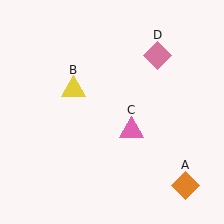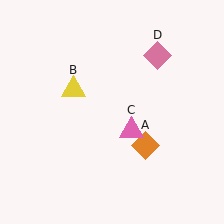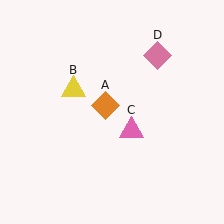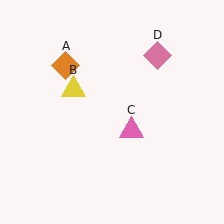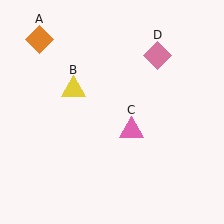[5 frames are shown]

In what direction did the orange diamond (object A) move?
The orange diamond (object A) moved up and to the left.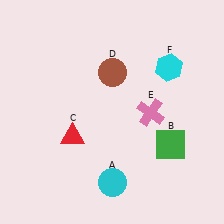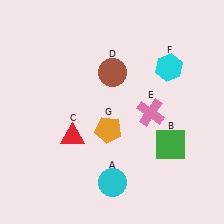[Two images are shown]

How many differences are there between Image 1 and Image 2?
There is 1 difference between the two images.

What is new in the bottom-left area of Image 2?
An orange pentagon (G) was added in the bottom-left area of Image 2.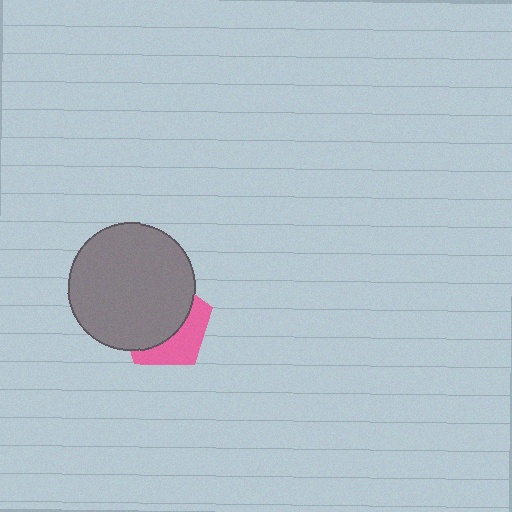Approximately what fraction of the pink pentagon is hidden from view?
Roughly 63% of the pink pentagon is hidden behind the gray circle.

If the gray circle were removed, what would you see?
You would see the complete pink pentagon.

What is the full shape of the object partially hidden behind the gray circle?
The partially hidden object is a pink pentagon.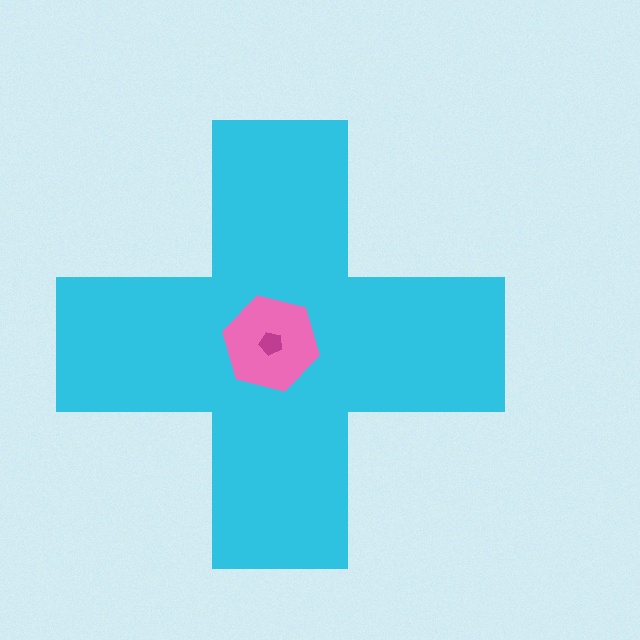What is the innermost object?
The magenta pentagon.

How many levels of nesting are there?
3.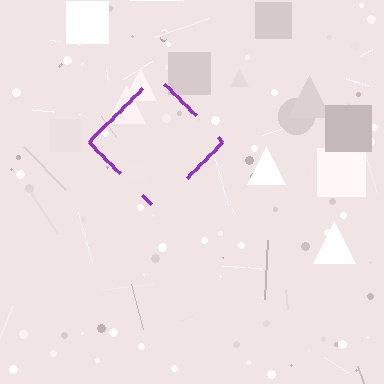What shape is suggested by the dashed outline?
The dashed outline suggests a diamond.